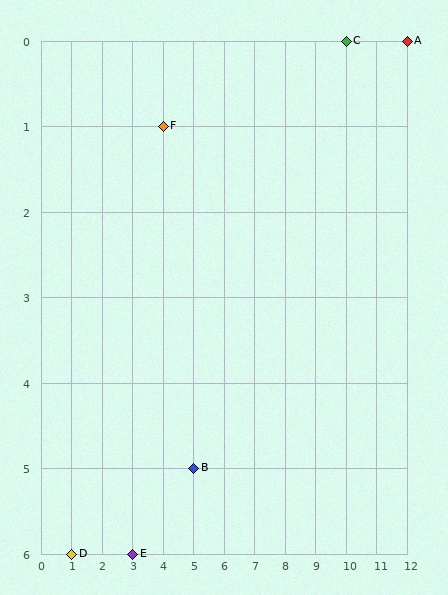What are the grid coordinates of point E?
Point E is at grid coordinates (3, 6).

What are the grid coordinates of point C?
Point C is at grid coordinates (10, 0).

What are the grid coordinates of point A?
Point A is at grid coordinates (12, 0).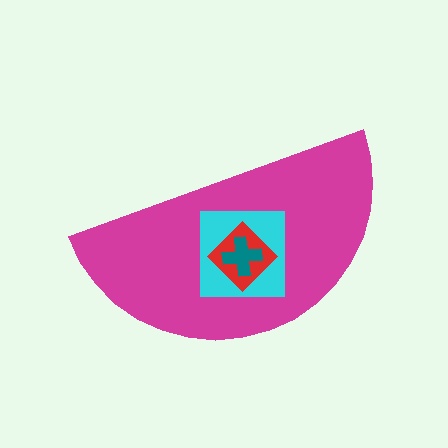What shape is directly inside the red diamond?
The teal cross.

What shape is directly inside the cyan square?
The red diamond.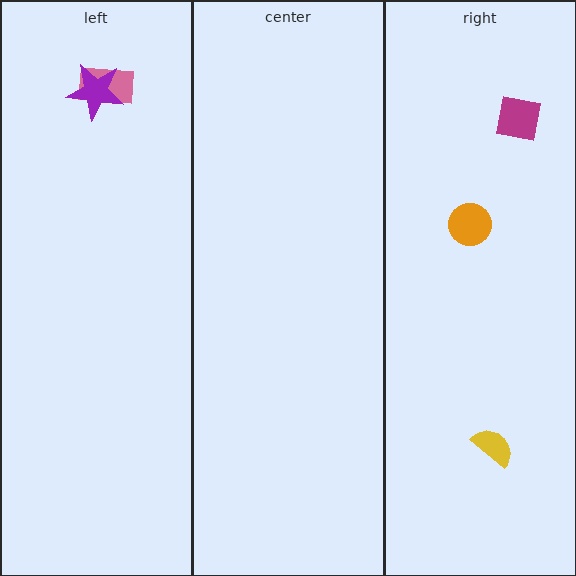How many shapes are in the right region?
3.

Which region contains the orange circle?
The right region.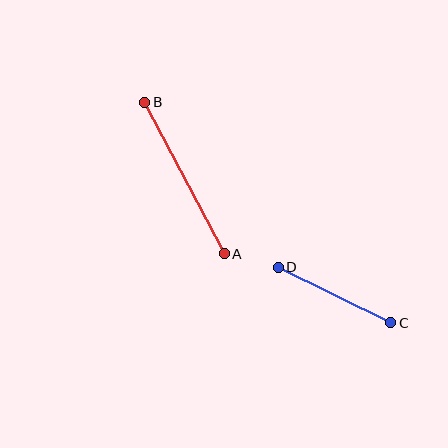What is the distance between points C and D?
The distance is approximately 125 pixels.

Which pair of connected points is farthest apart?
Points A and B are farthest apart.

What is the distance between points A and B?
The distance is approximately 171 pixels.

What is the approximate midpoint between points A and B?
The midpoint is at approximately (184, 178) pixels.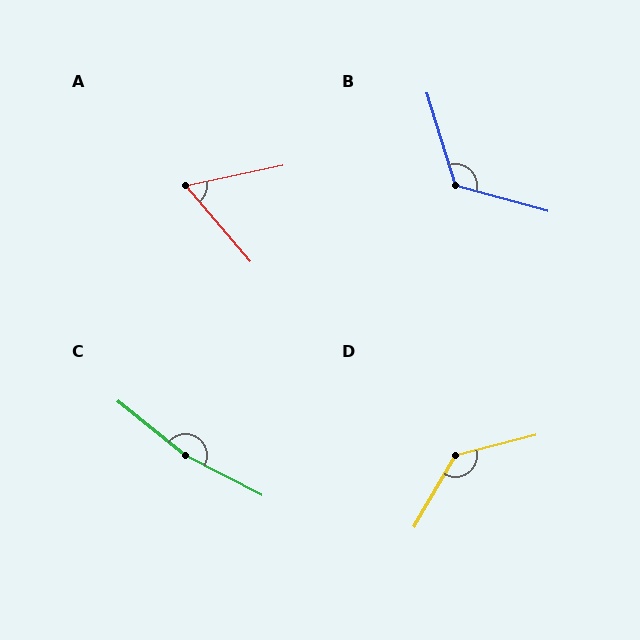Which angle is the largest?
C, at approximately 169 degrees.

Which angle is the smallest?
A, at approximately 61 degrees.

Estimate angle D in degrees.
Approximately 135 degrees.